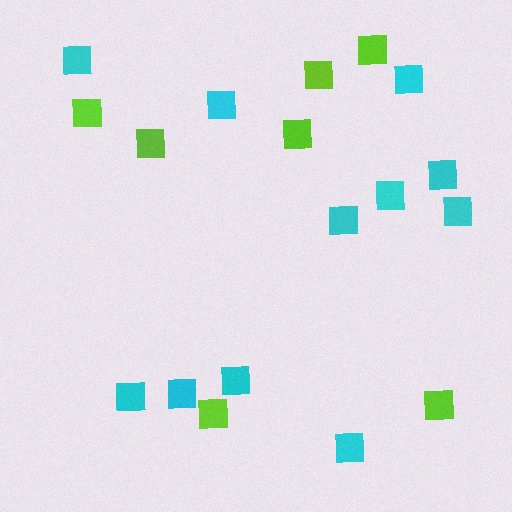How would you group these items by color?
There are 2 groups: one group of cyan squares (11) and one group of lime squares (7).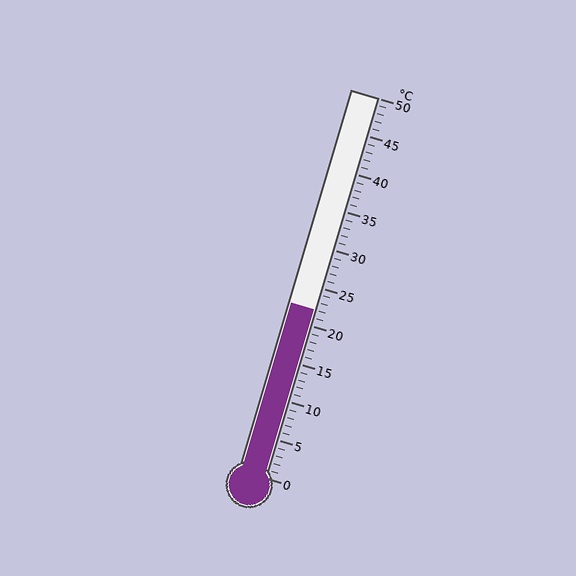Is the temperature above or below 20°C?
The temperature is above 20°C.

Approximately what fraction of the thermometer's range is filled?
The thermometer is filled to approximately 45% of its range.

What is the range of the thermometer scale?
The thermometer scale ranges from 0°C to 50°C.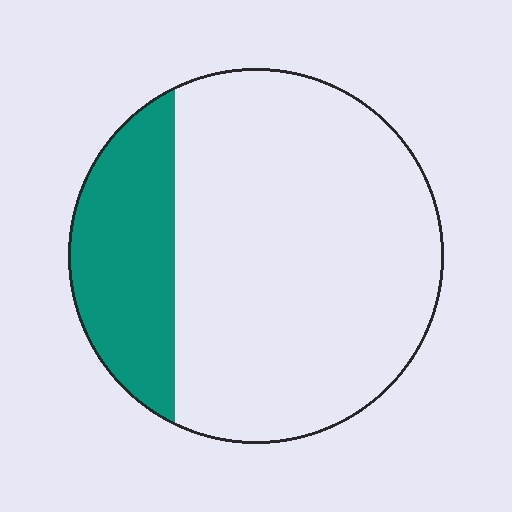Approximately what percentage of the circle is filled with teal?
Approximately 25%.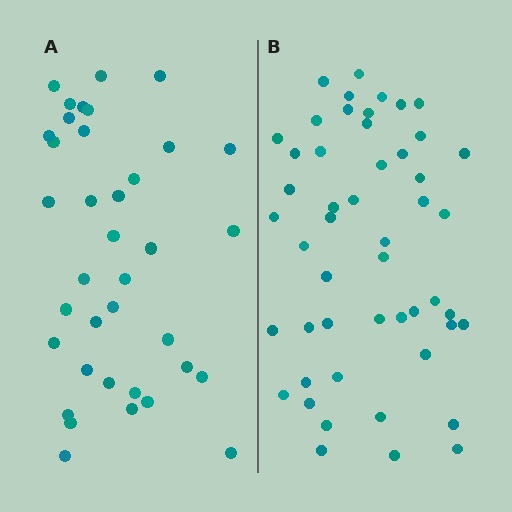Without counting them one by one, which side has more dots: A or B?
Region B (the right region) has more dots.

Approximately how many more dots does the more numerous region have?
Region B has approximately 15 more dots than region A.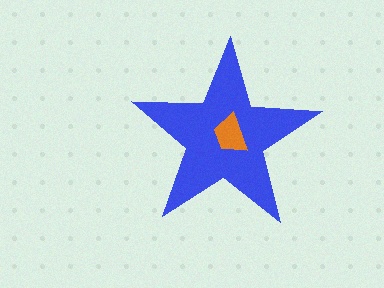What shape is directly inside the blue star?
The orange trapezoid.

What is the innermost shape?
The orange trapezoid.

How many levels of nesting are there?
2.